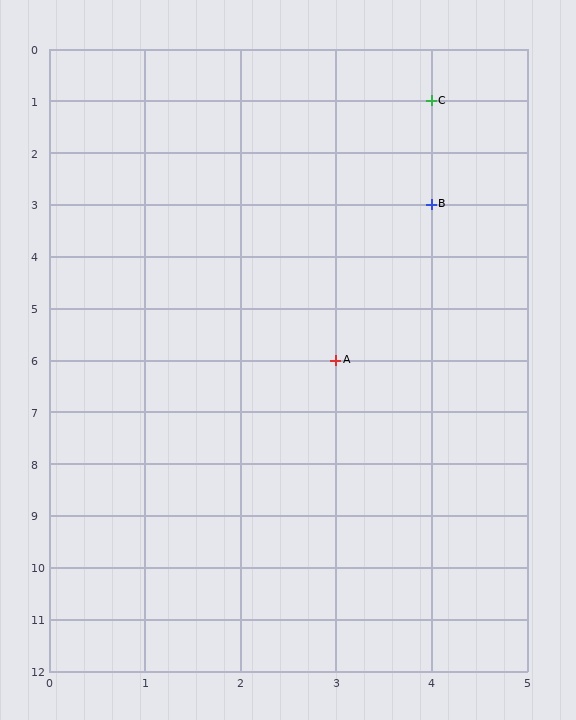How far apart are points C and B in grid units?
Points C and B are 2 rows apart.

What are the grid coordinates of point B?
Point B is at grid coordinates (4, 3).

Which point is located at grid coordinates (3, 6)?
Point A is at (3, 6).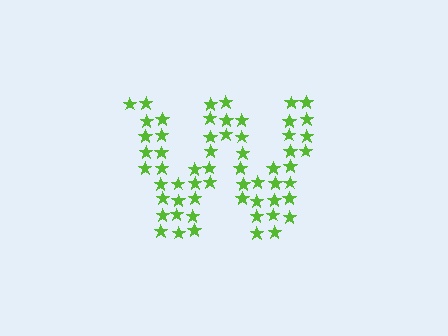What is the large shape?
The large shape is the letter W.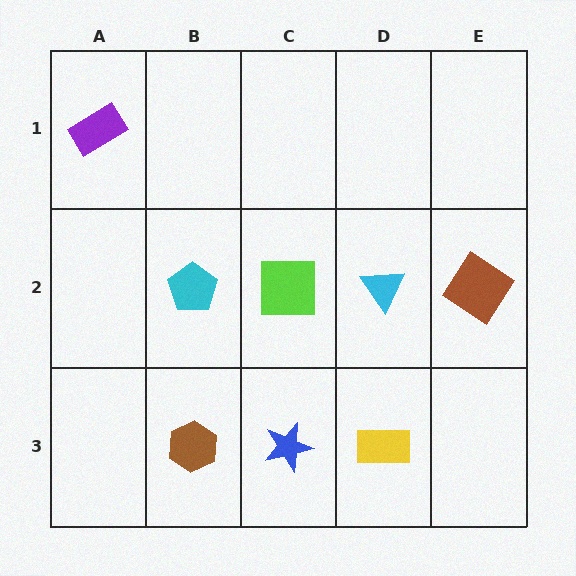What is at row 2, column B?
A cyan pentagon.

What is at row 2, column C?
A lime square.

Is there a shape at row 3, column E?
No, that cell is empty.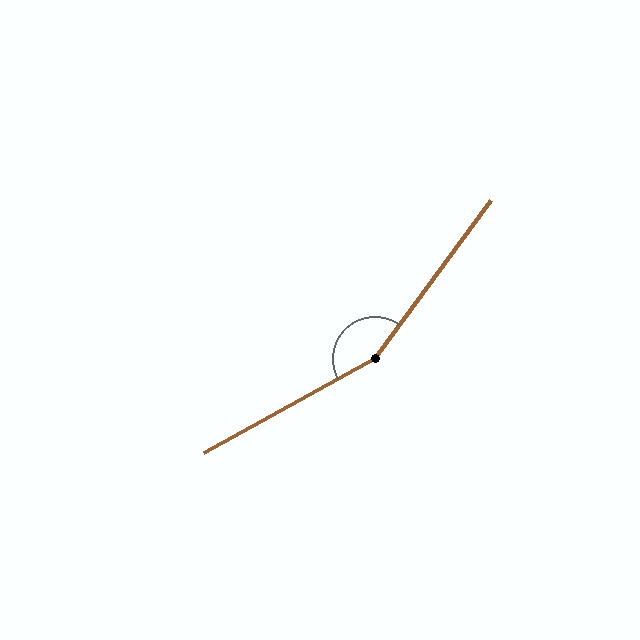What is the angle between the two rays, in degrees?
Approximately 155 degrees.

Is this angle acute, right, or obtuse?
It is obtuse.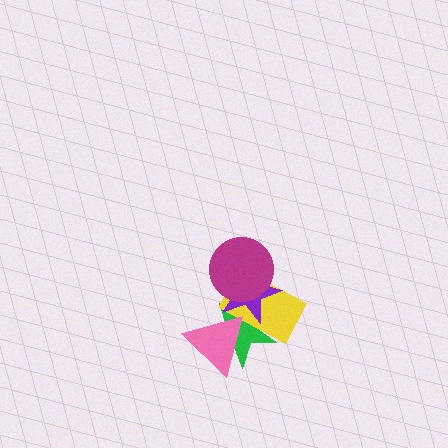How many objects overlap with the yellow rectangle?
4 objects overlap with the yellow rectangle.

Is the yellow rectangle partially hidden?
Yes, it is partially covered by another shape.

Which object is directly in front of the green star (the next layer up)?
The yellow rectangle is directly in front of the green star.